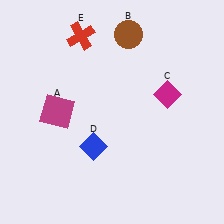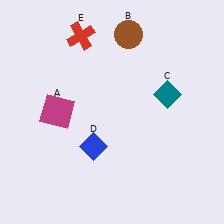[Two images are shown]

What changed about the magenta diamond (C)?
In Image 1, C is magenta. In Image 2, it changed to teal.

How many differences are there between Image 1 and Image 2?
There is 1 difference between the two images.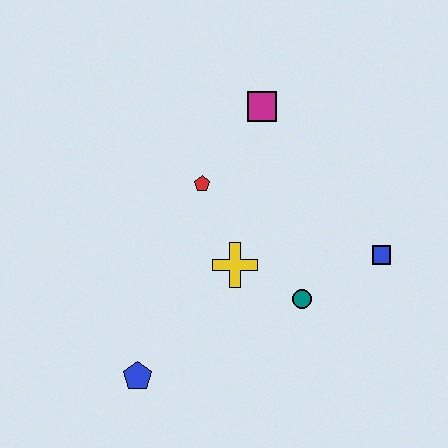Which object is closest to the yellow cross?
The teal circle is closest to the yellow cross.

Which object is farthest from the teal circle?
The magenta square is farthest from the teal circle.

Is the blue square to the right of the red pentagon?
Yes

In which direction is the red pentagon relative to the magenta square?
The red pentagon is below the magenta square.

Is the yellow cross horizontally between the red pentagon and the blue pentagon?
No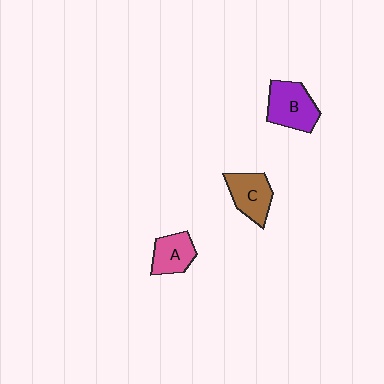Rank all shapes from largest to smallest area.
From largest to smallest: B (purple), C (brown), A (pink).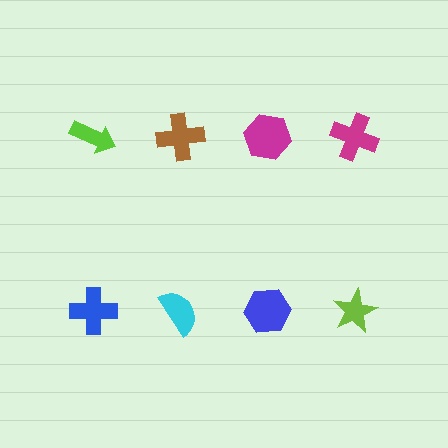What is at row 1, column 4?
A magenta cross.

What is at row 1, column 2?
A brown cross.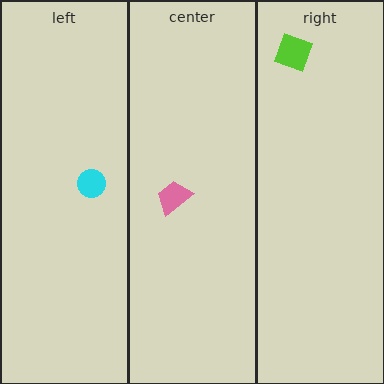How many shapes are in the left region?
1.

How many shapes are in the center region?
1.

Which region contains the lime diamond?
The right region.